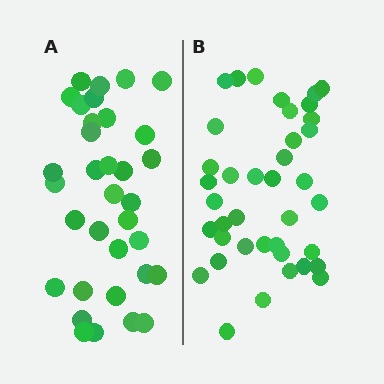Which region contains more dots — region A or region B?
Region B (the right region) has more dots.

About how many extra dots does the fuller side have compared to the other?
Region B has about 5 more dots than region A.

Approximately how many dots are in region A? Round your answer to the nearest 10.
About 30 dots. (The exact count is 34, which rounds to 30.)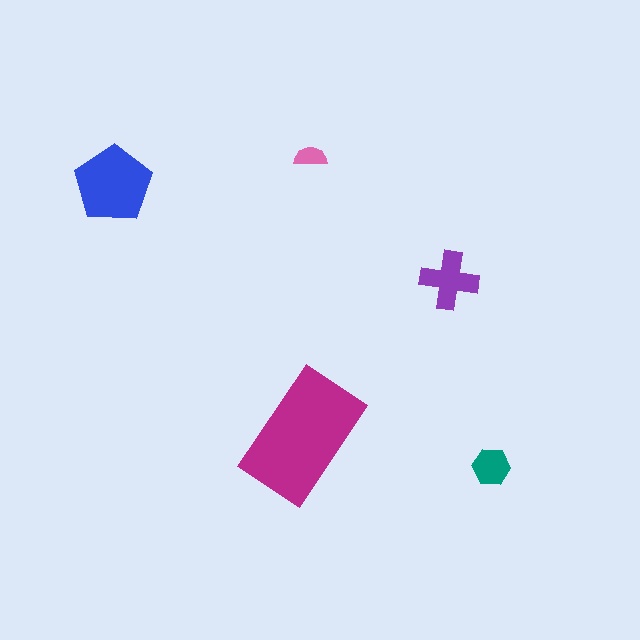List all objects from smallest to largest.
The pink semicircle, the teal hexagon, the purple cross, the blue pentagon, the magenta rectangle.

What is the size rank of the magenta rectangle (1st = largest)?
1st.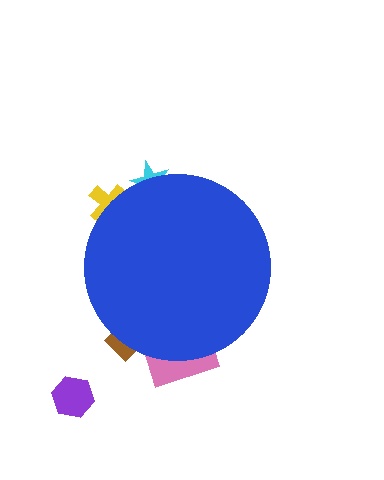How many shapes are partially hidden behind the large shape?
4 shapes are partially hidden.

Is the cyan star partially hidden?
Yes, the cyan star is partially hidden behind the blue circle.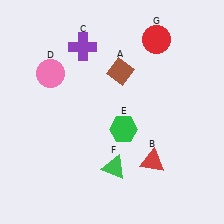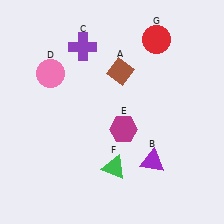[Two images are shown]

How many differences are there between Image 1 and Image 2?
There are 2 differences between the two images.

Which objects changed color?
B changed from red to purple. E changed from green to magenta.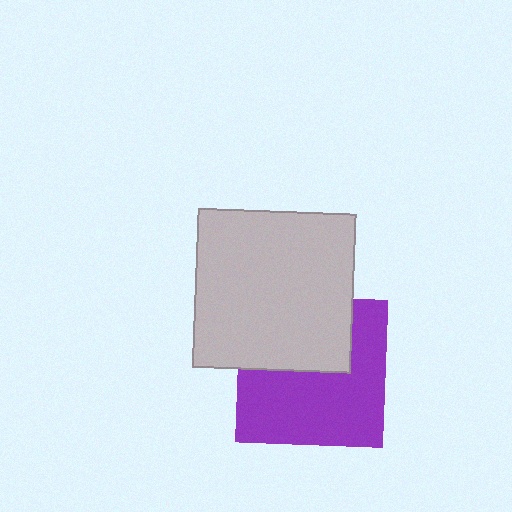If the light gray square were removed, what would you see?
You would see the complete purple square.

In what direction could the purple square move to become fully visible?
The purple square could move down. That would shift it out from behind the light gray square entirely.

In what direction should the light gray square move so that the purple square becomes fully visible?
The light gray square should move up. That is the shortest direction to clear the overlap and leave the purple square fully visible.